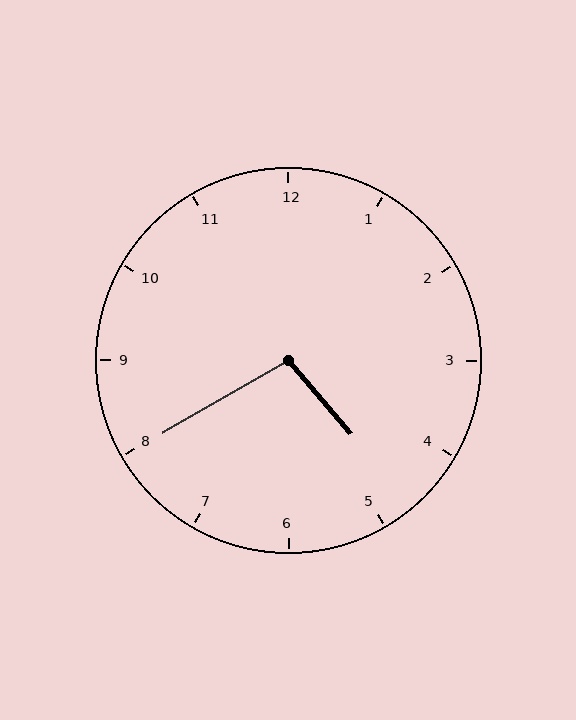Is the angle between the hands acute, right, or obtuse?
It is obtuse.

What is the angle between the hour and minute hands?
Approximately 100 degrees.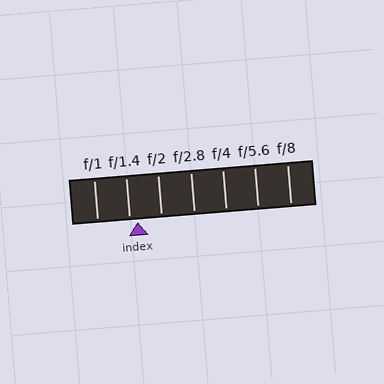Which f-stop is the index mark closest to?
The index mark is closest to f/1.4.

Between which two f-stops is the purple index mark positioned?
The index mark is between f/1.4 and f/2.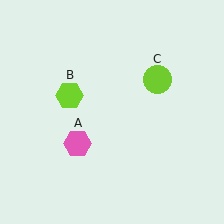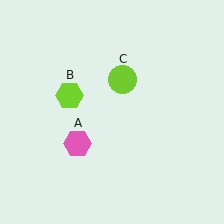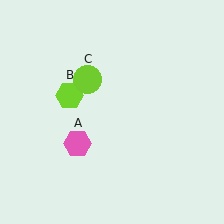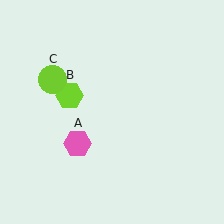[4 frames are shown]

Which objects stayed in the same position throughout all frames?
Pink hexagon (object A) and lime hexagon (object B) remained stationary.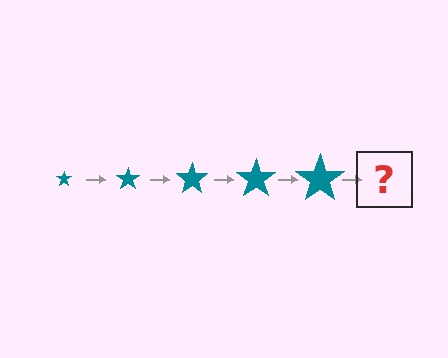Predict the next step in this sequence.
The next step is a teal star, larger than the previous one.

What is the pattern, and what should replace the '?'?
The pattern is that the star gets progressively larger each step. The '?' should be a teal star, larger than the previous one.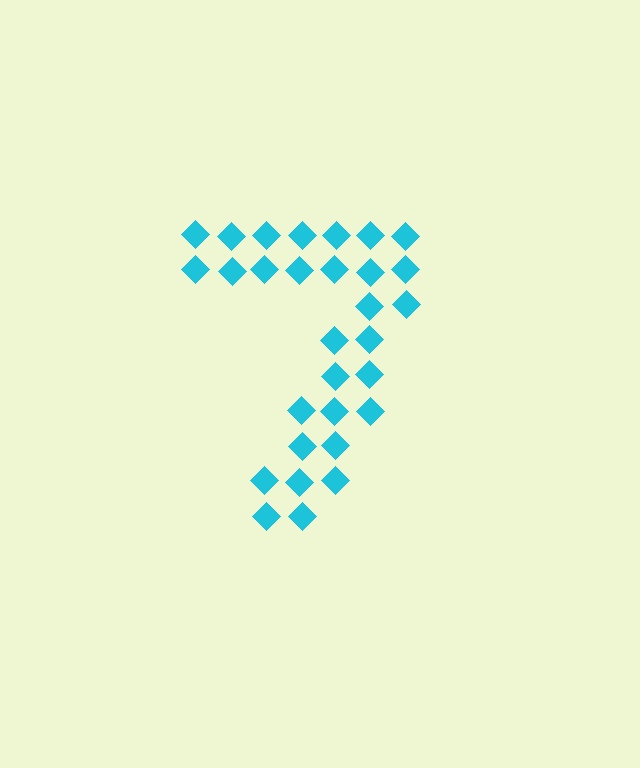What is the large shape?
The large shape is the digit 7.